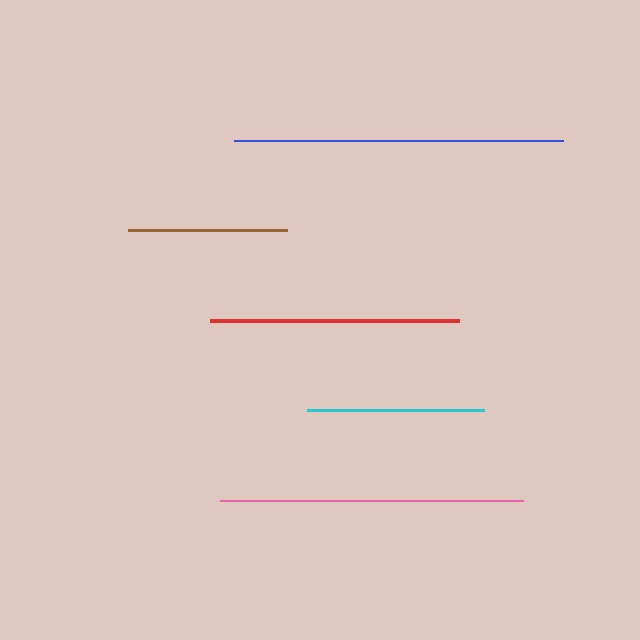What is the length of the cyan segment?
The cyan segment is approximately 176 pixels long.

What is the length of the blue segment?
The blue segment is approximately 330 pixels long.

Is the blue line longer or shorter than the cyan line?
The blue line is longer than the cyan line.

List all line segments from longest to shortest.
From longest to shortest: blue, pink, red, cyan, brown.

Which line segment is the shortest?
The brown line is the shortest at approximately 159 pixels.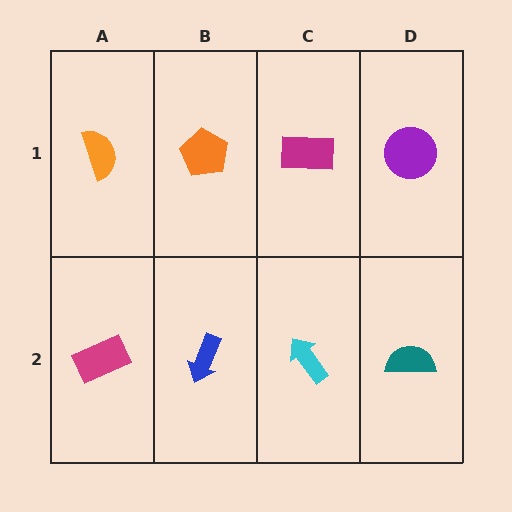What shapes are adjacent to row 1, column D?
A teal semicircle (row 2, column D), a magenta rectangle (row 1, column C).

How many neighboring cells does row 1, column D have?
2.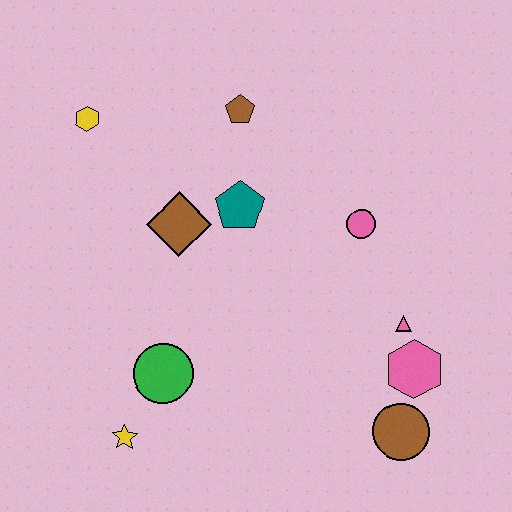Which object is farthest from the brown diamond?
The brown circle is farthest from the brown diamond.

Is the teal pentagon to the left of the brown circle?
Yes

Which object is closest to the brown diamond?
The teal pentagon is closest to the brown diamond.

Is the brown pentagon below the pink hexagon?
No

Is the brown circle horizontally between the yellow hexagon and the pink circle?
No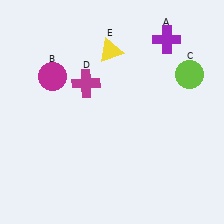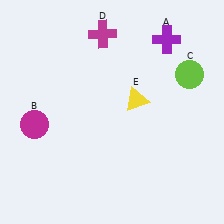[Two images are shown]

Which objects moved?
The objects that moved are: the magenta circle (B), the magenta cross (D), the yellow triangle (E).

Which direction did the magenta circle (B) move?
The magenta circle (B) moved down.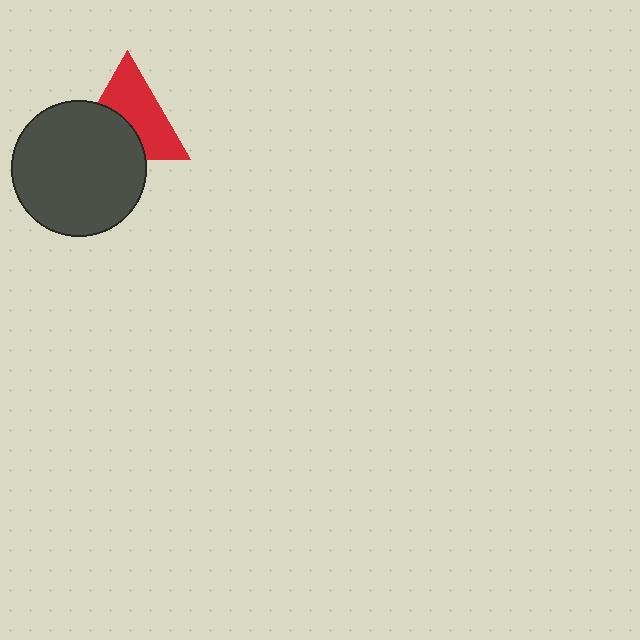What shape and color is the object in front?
The object in front is a dark gray circle.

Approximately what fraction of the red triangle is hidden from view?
Roughly 42% of the red triangle is hidden behind the dark gray circle.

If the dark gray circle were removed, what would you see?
You would see the complete red triangle.